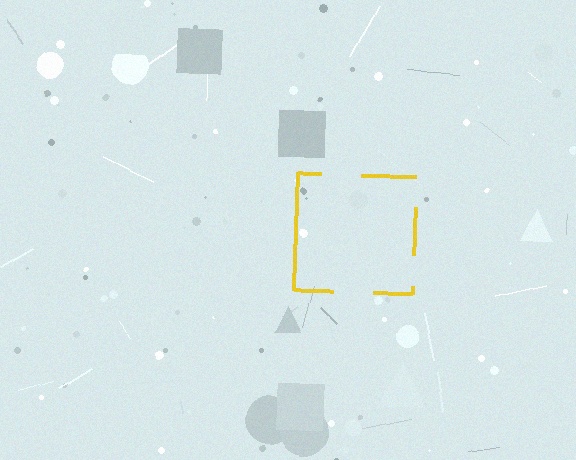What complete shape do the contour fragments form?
The contour fragments form a square.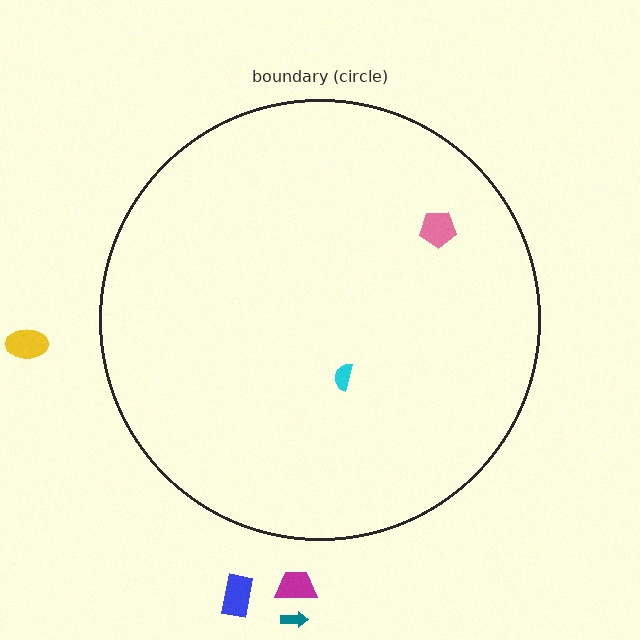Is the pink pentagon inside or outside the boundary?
Inside.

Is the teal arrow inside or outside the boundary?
Outside.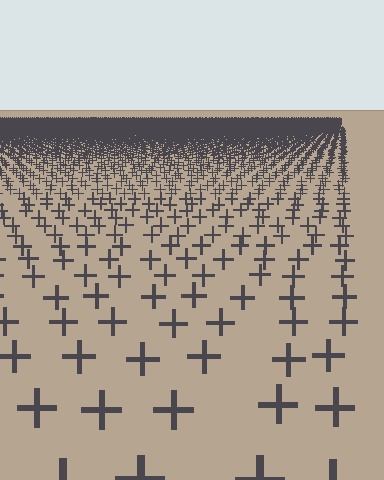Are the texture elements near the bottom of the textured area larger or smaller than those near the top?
Larger. Near the bottom, elements are closer to the viewer and appear at a bigger on-screen size.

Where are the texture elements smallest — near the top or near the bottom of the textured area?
Near the top.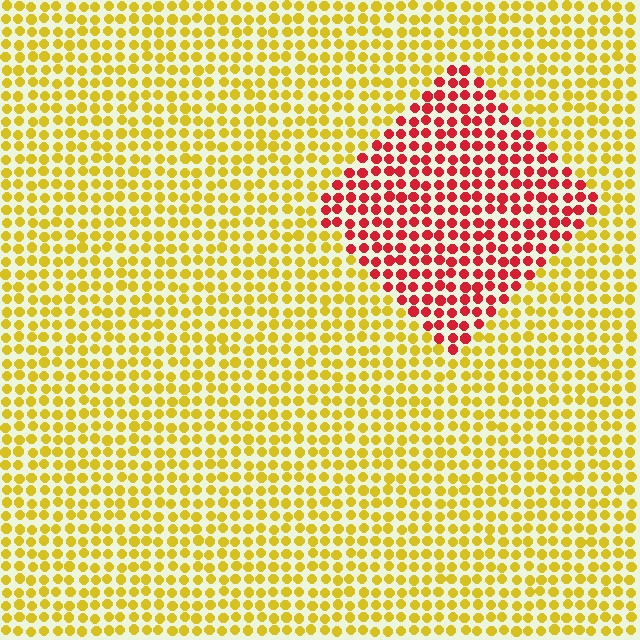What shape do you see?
I see a diamond.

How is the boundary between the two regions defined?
The boundary is defined purely by a slight shift in hue (about 59 degrees). Spacing, size, and orientation are identical on both sides.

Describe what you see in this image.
The image is filled with small yellow elements in a uniform arrangement. A diamond-shaped region is visible where the elements are tinted to a slightly different hue, forming a subtle color boundary.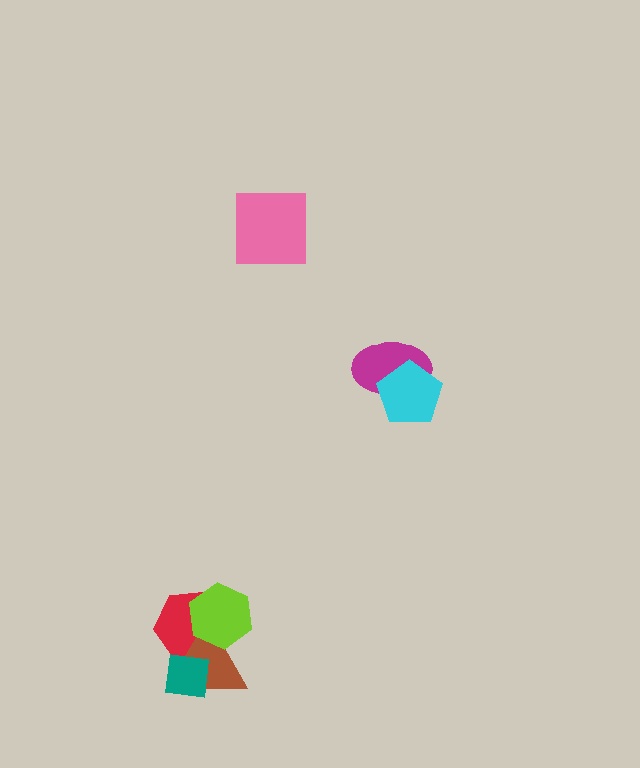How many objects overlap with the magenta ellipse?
1 object overlaps with the magenta ellipse.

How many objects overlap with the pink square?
0 objects overlap with the pink square.